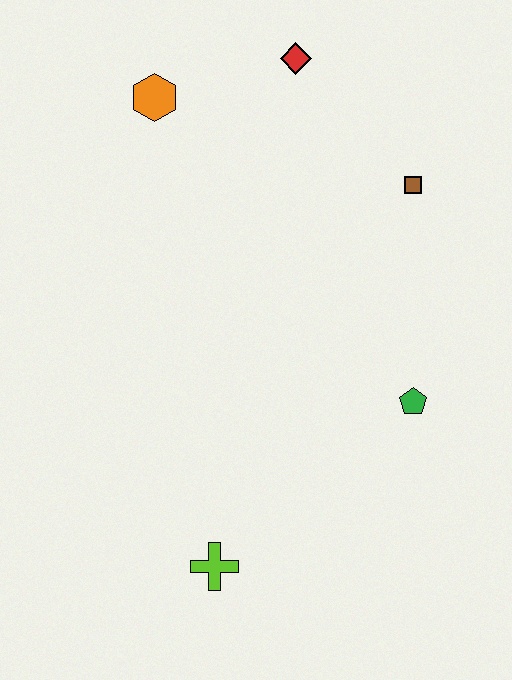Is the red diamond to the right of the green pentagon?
No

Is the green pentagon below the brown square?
Yes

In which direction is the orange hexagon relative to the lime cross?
The orange hexagon is above the lime cross.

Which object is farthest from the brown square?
The lime cross is farthest from the brown square.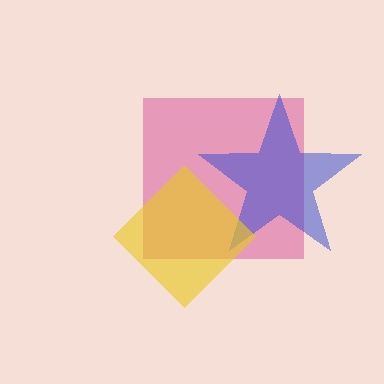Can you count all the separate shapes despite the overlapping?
Yes, there are 3 separate shapes.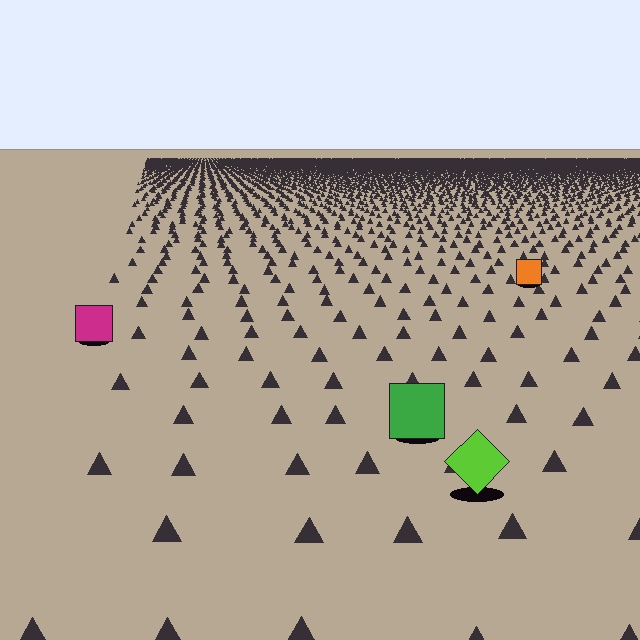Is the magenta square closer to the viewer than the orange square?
Yes. The magenta square is closer — you can tell from the texture gradient: the ground texture is coarser near it.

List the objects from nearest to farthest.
From nearest to farthest: the lime diamond, the green square, the magenta square, the orange square.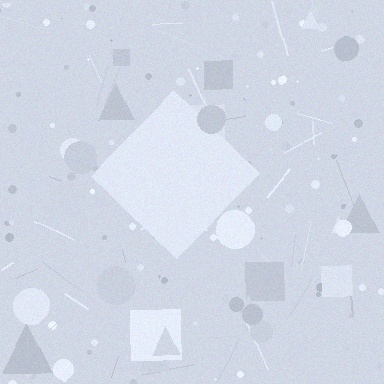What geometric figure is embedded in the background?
A diamond is embedded in the background.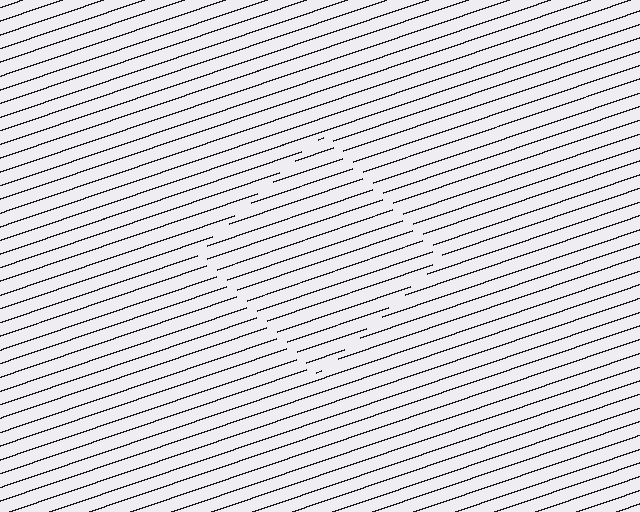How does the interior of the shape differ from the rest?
The interior of the shape contains the same grating, shifted by half a period — the contour is defined by the phase discontinuity where line-ends from the inner and outer gratings abut.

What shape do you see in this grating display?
An illusory square. The interior of the shape contains the same grating, shifted by half a period — the contour is defined by the phase discontinuity where line-ends from the inner and outer gratings abut.